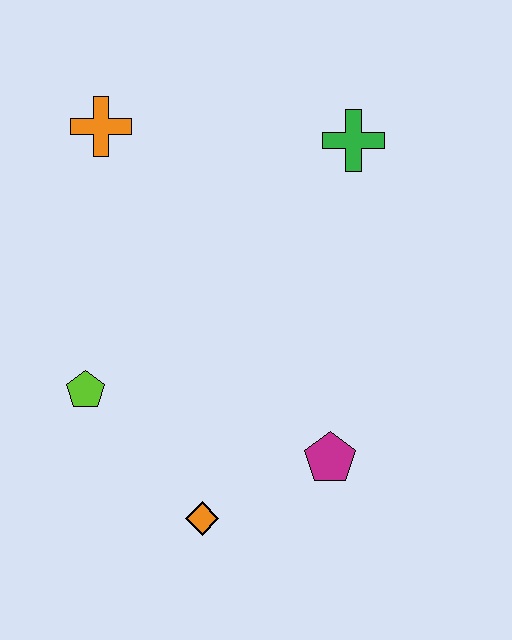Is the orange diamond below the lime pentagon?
Yes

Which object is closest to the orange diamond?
The magenta pentagon is closest to the orange diamond.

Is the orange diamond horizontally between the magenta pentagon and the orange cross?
Yes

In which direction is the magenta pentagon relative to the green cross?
The magenta pentagon is below the green cross.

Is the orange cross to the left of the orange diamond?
Yes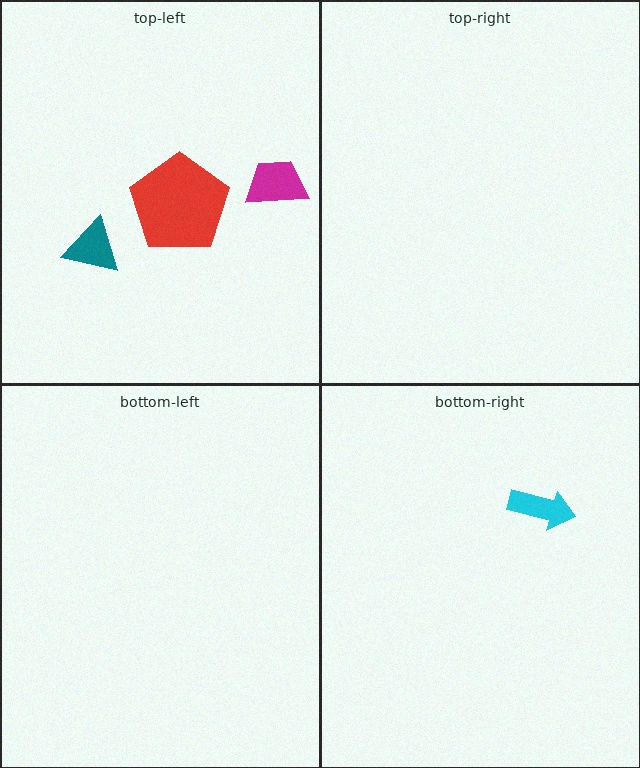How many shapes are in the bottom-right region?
1.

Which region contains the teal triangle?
The top-left region.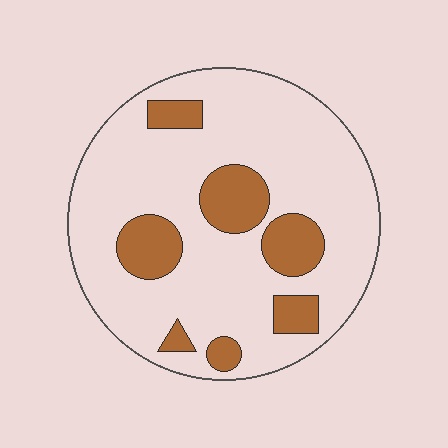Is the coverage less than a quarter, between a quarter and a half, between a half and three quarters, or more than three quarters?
Less than a quarter.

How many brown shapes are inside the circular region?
7.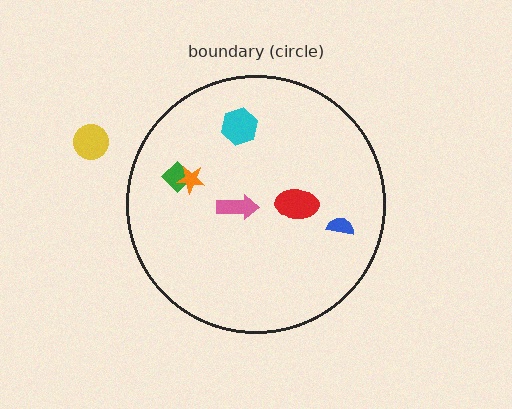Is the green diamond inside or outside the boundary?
Inside.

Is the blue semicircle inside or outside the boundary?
Inside.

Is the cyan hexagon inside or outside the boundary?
Inside.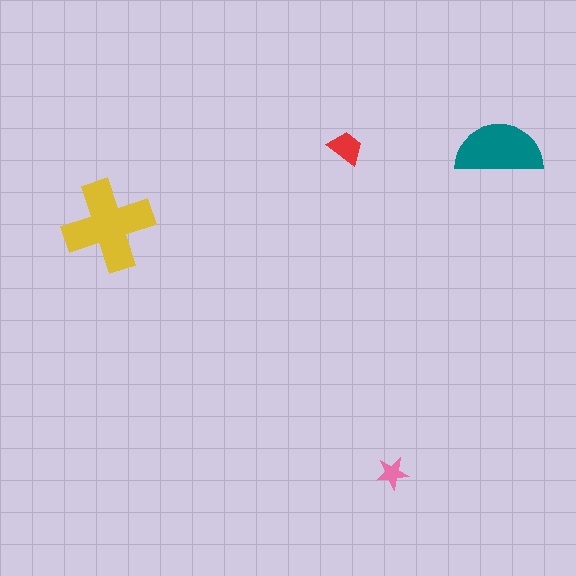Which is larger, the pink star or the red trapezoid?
The red trapezoid.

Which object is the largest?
The yellow cross.